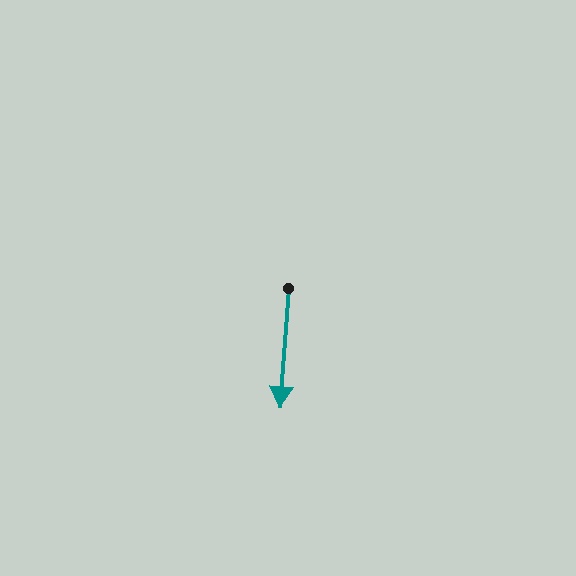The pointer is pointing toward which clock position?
Roughly 6 o'clock.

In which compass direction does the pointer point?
South.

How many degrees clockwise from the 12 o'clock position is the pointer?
Approximately 184 degrees.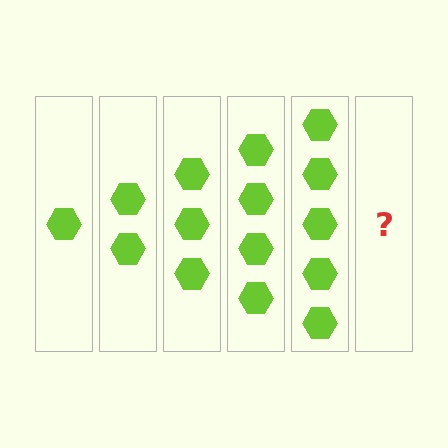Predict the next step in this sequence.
The next step is 6 hexagons.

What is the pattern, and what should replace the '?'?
The pattern is that each step adds one more hexagon. The '?' should be 6 hexagons.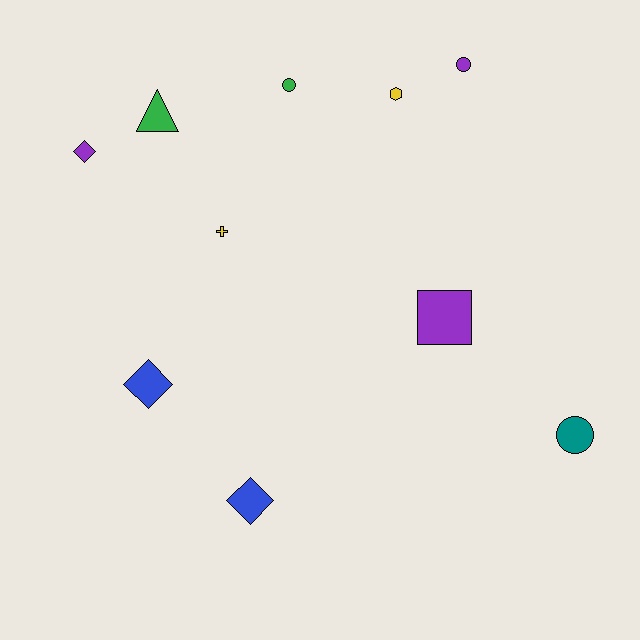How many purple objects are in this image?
There are 3 purple objects.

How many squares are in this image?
There is 1 square.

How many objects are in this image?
There are 10 objects.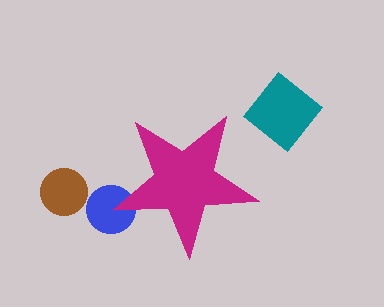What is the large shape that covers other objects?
A magenta star.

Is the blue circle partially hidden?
Yes, the blue circle is partially hidden behind the magenta star.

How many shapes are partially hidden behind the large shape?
1 shape is partially hidden.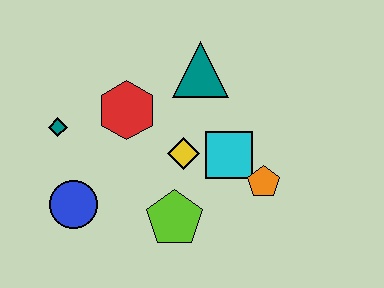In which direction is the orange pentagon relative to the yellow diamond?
The orange pentagon is to the right of the yellow diamond.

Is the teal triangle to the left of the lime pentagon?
No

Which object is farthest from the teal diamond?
The orange pentagon is farthest from the teal diamond.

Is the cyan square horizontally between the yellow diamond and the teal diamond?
No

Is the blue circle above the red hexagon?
No